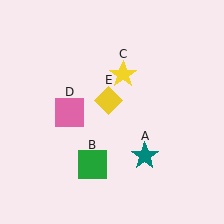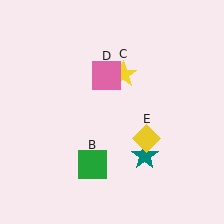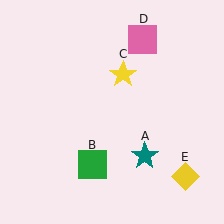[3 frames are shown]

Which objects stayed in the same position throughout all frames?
Teal star (object A) and green square (object B) and yellow star (object C) remained stationary.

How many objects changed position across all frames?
2 objects changed position: pink square (object D), yellow diamond (object E).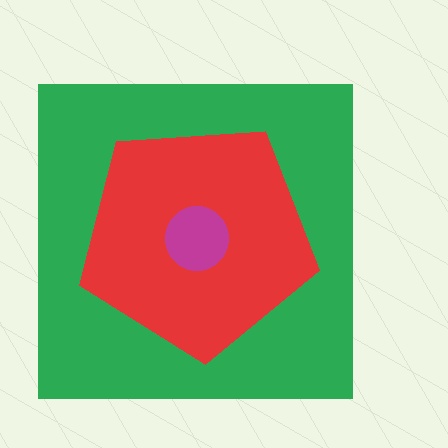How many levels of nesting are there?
3.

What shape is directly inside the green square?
The red pentagon.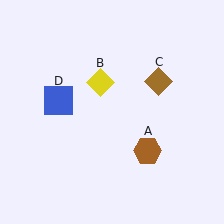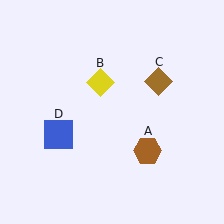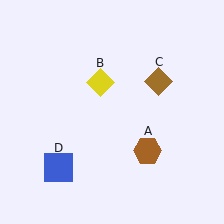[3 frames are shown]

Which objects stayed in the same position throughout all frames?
Brown hexagon (object A) and yellow diamond (object B) and brown diamond (object C) remained stationary.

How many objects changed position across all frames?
1 object changed position: blue square (object D).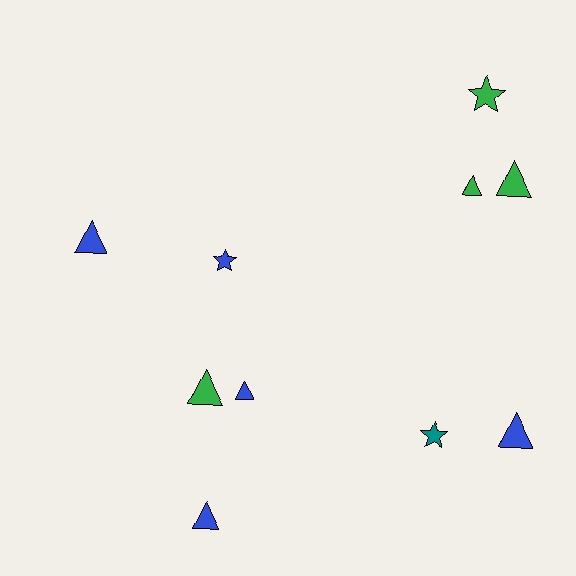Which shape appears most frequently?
Triangle, with 7 objects.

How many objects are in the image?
There are 10 objects.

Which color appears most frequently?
Blue, with 5 objects.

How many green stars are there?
There is 1 green star.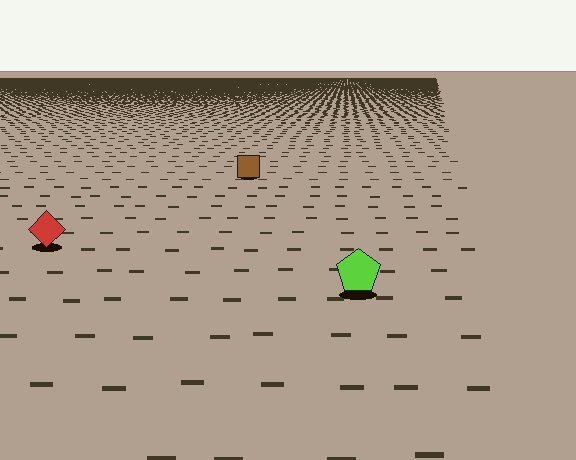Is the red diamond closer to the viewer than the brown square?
Yes. The red diamond is closer — you can tell from the texture gradient: the ground texture is coarser near it.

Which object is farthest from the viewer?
The brown square is farthest from the viewer. It appears smaller and the ground texture around it is denser.